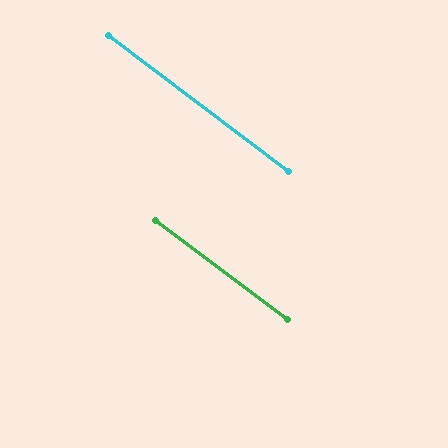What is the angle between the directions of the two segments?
Approximately 0 degrees.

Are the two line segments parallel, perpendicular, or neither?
Parallel — their directions differ by only 0.4°.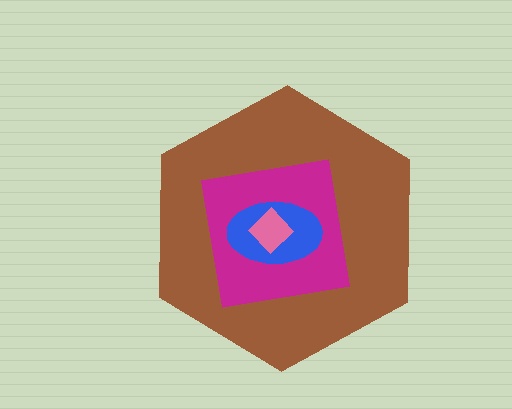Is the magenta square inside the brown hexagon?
Yes.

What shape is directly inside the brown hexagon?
The magenta square.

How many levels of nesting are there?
4.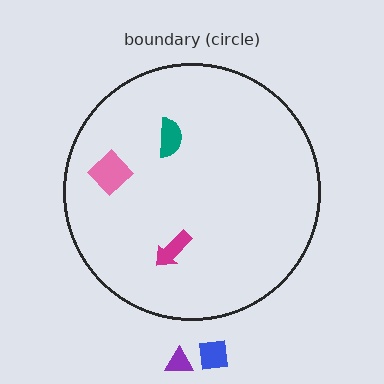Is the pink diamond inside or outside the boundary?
Inside.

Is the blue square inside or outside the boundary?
Outside.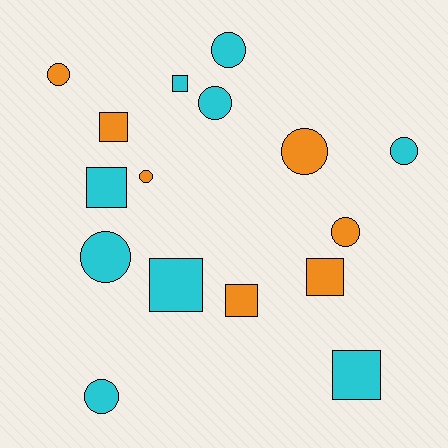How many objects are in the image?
There are 16 objects.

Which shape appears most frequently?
Circle, with 9 objects.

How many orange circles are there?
There are 4 orange circles.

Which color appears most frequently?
Cyan, with 9 objects.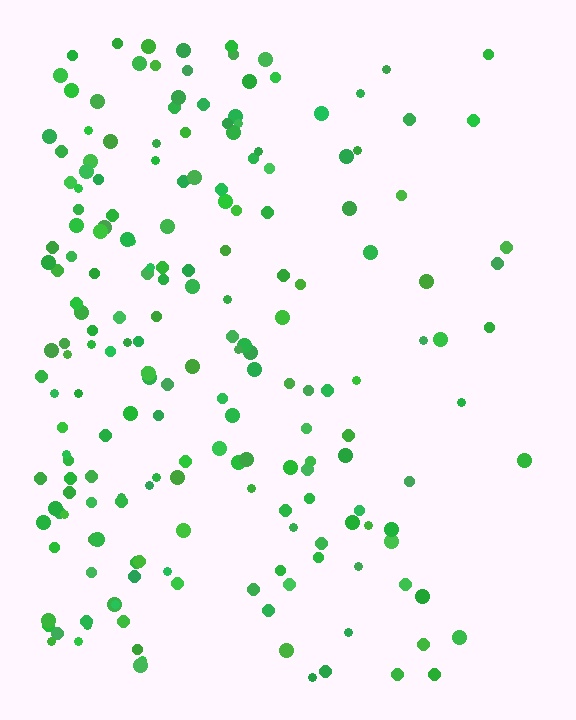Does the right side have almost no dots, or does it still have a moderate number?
Still a moderate number, just noticeably fewer than the left.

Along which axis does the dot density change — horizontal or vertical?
Horizontal.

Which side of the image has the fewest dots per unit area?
The right.